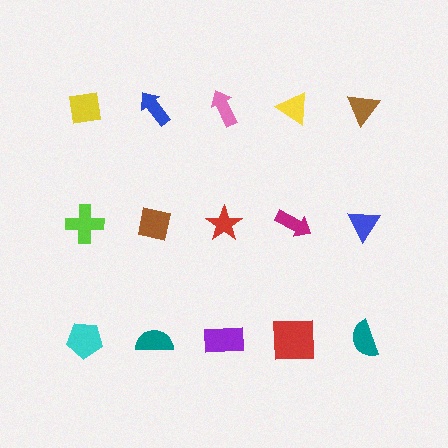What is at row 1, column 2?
A blue arrow.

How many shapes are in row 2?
5 shapes.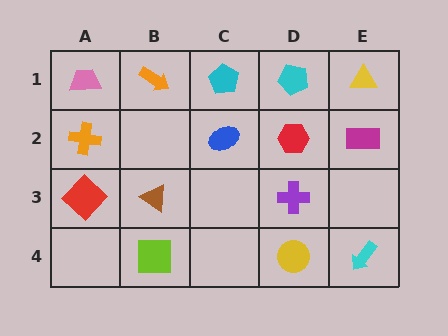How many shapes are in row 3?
3 shapes.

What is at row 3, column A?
A red diamond.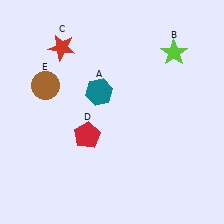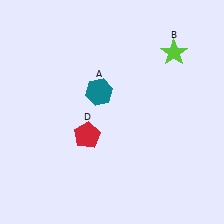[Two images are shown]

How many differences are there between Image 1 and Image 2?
There are 2 differences between the two images.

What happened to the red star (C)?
The red star (C) was removed in Image 2. It was in the top-left area of Image 1.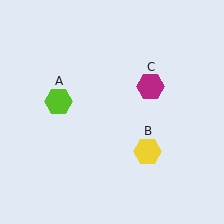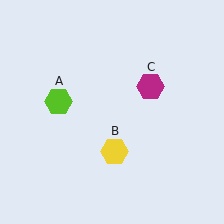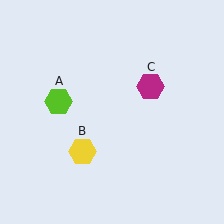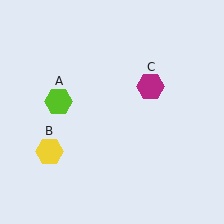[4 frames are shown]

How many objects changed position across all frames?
1 object changed position: yellow hexagon (object B).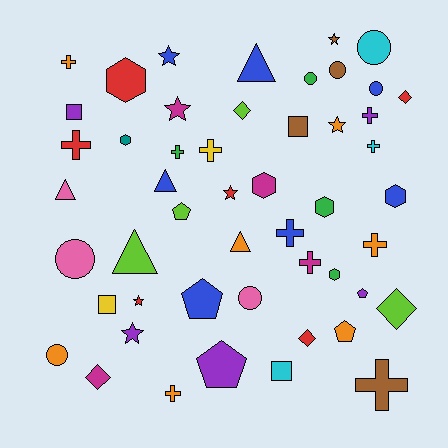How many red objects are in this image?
There are 6 red objects.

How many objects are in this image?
There are 50 objects.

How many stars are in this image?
There are 7 stars.